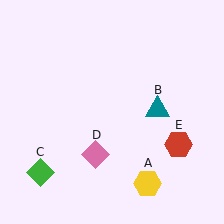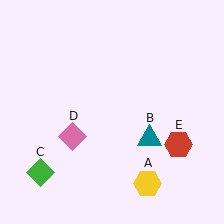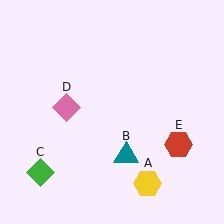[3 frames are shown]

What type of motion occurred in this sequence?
The teal triangle (object B), pink diamond (object D) rotated clockwise around the center of the scene.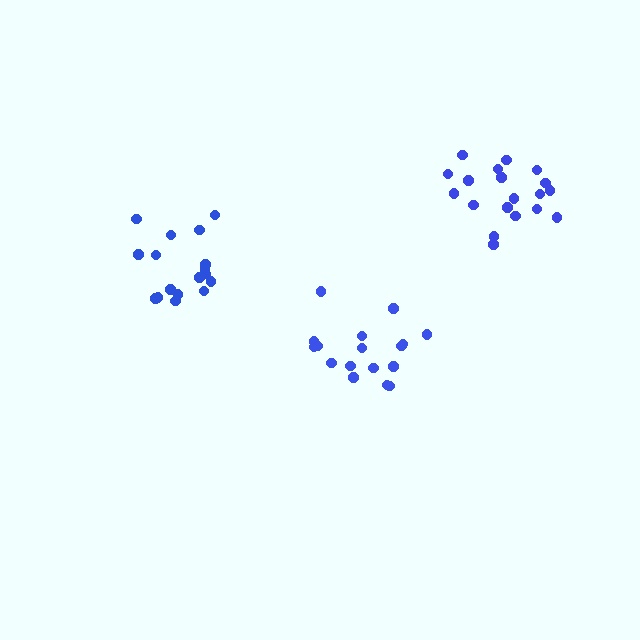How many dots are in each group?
Group 1: 17 dots, Group 2: 17 dots, Group 3: 19 dots (53 total).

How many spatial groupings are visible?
There are 3 spatial groupings.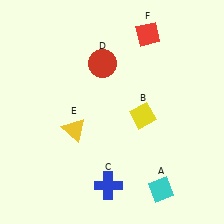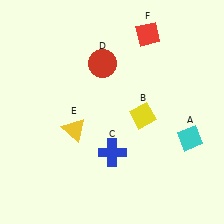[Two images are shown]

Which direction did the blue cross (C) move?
The blue cross (C) moved up.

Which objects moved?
The objects that moved are: the cyan diamond (A), the blue cross (C).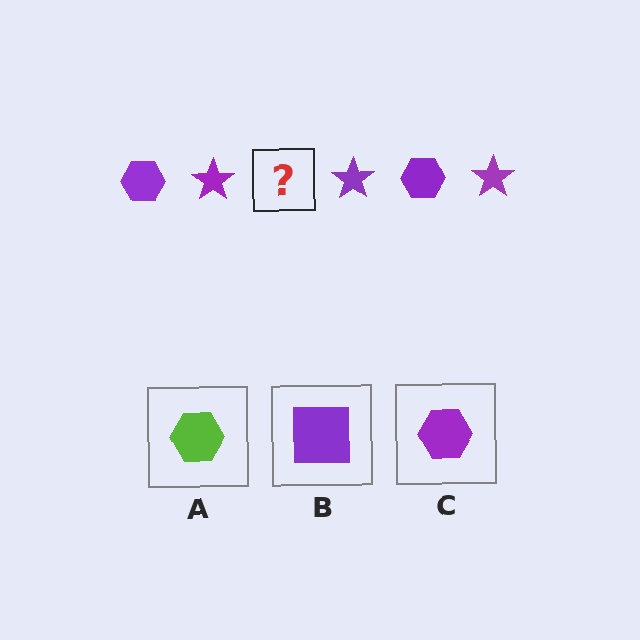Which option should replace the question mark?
Option C.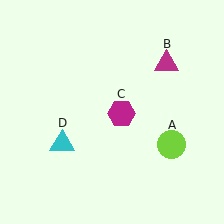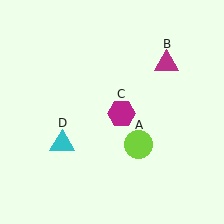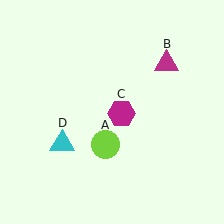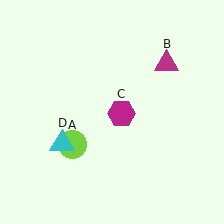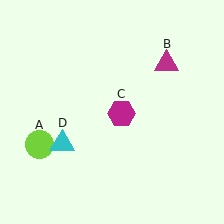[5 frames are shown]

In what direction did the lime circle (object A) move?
The lime circle (object A) moved left.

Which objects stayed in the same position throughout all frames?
Magenta triangle (object B) and magenta hexagon (object C) and cyan triangle (object D) remained stationary.